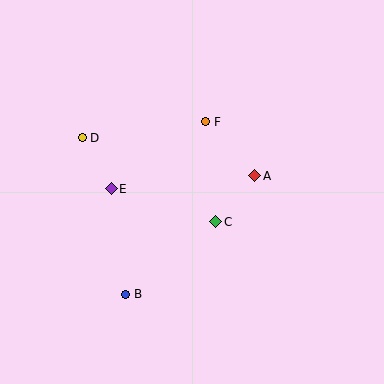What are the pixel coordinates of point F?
Point F is at (206, 122).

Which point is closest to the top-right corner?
Point F is closest to the top-right corner.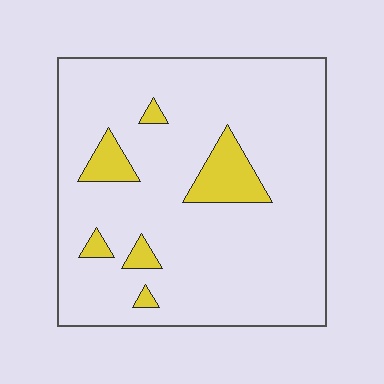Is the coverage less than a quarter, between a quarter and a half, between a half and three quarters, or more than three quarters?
Less than a quarter.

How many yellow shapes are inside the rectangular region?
6.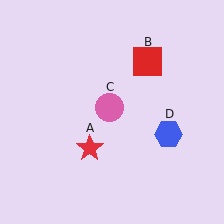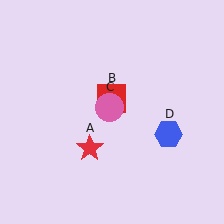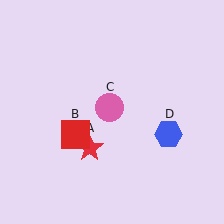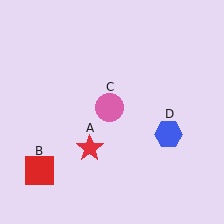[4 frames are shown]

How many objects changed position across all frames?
1 object changed position: red square (object B).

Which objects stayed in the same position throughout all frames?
Red star (object A) and pink circle (object C) and blue hexagon (object D) remained stationary.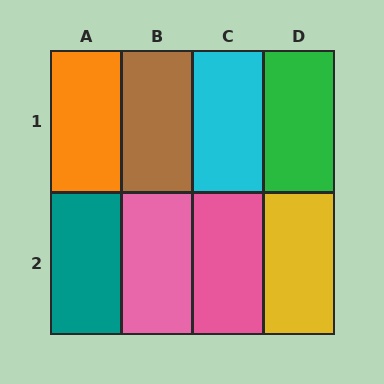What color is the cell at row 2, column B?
Pink.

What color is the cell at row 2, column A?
Teal.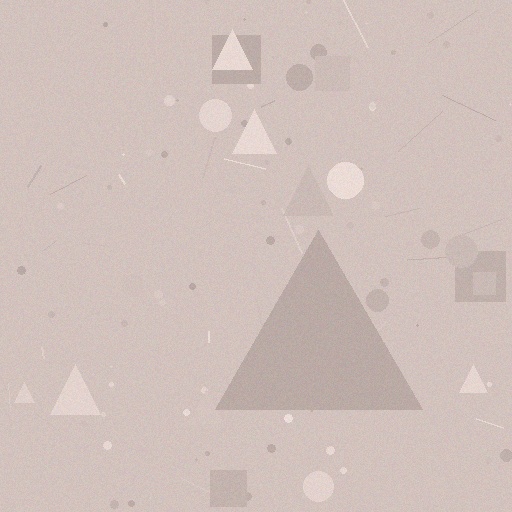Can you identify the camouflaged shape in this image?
The camouflaged shape is a triangle.